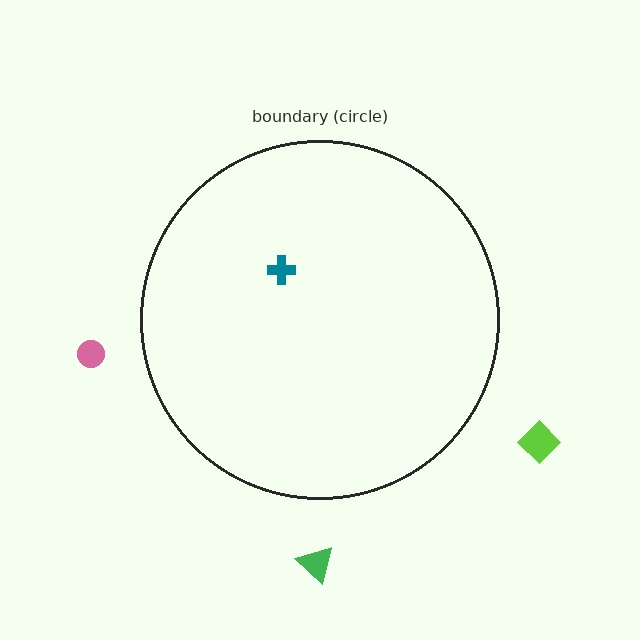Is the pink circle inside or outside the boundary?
Outside.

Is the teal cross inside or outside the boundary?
Inside.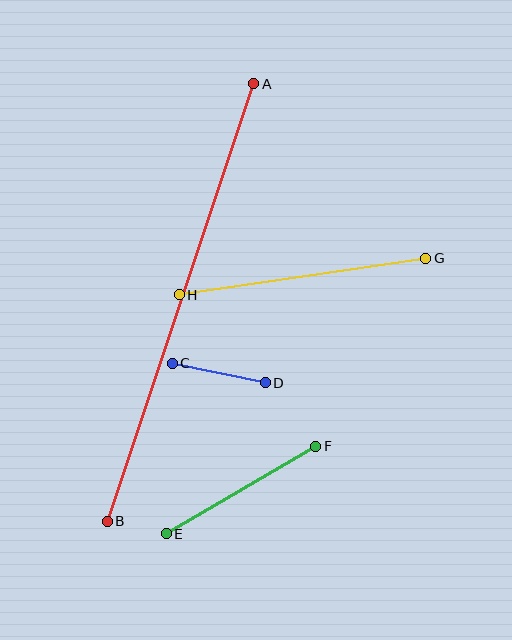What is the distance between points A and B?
The distance is approximately 462 pixels.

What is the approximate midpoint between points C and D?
The midpoint is at approximately (219, 373) pixels.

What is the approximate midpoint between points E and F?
The midpoint is at approximately (241, 490) pixels.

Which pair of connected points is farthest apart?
Points A and B are farthest apart.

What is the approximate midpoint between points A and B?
The midpoint is at approximately (180, 302) pixels.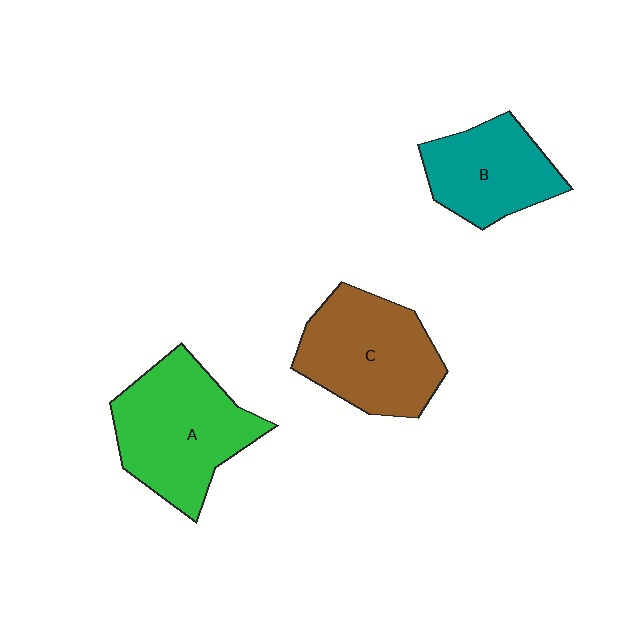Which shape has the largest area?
Shape A (green).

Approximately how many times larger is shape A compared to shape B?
Approximately 1.4 times.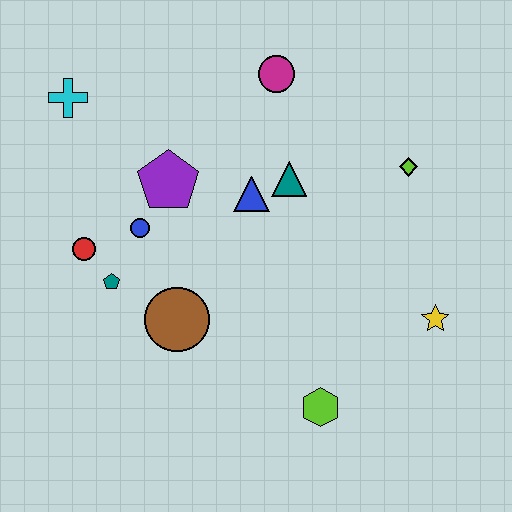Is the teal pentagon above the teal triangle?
No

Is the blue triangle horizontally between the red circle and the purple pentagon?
No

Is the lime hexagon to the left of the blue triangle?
No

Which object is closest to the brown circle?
The teal pentagon is closest to the brown circle.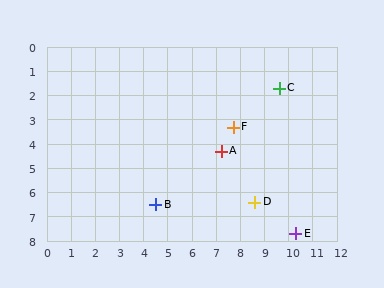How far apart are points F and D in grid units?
Points F and D are about 3.2 grid units apart.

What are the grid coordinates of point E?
Point E is at approximately (10.3, 7.7).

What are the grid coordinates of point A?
Point A is at approximately (7.2, 4.3).